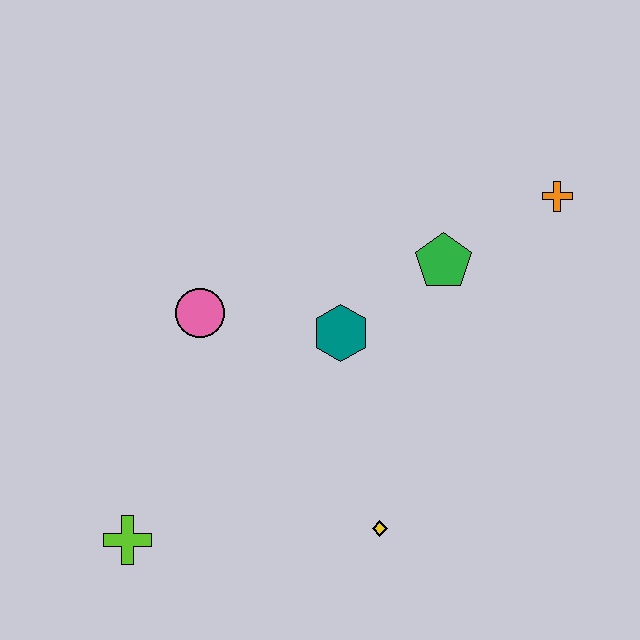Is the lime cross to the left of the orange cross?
Yes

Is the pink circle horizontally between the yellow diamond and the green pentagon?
No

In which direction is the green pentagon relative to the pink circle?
The green pentagon is to the right of the pink circle.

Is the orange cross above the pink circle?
Yes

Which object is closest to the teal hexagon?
The green pentagon is closest to the teal hexagon.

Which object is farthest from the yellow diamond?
The orange cross is farthest from the yellow diamond.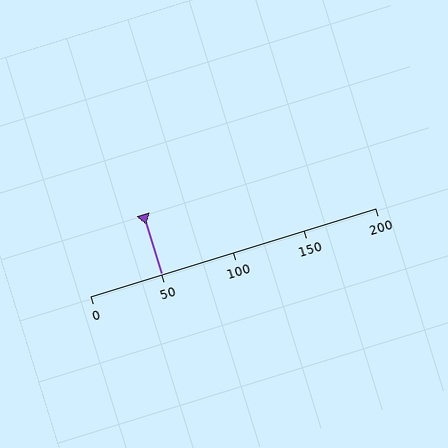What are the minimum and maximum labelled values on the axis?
The axis runs from 0 to 200.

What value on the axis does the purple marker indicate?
The marker indicates approximately 50.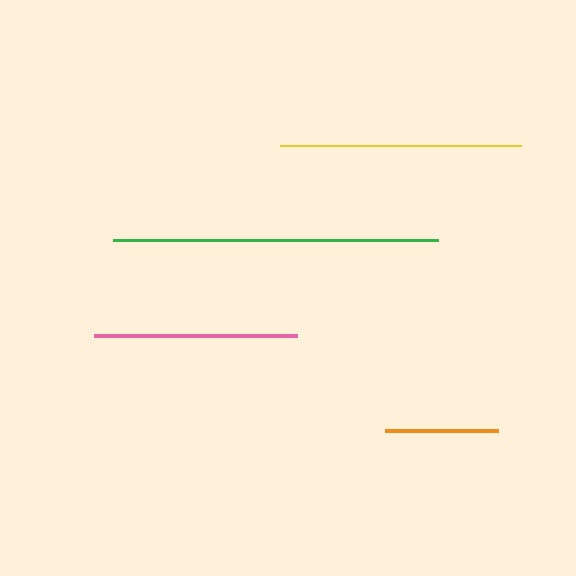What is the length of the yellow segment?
The yellow segment is approximately 241 pixels long.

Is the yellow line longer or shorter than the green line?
The green line is longer than the yellow line.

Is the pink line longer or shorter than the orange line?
The pink line is longer than the orange line.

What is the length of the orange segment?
The orange segment is approximately 113 pixels long.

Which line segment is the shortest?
The orange line is the shortest at approximately 113 pixels.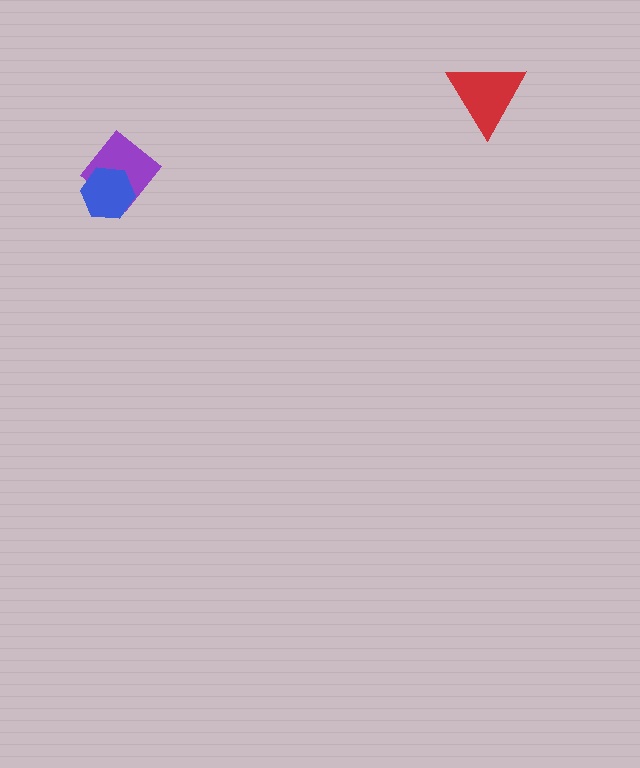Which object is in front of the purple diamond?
The blue hexagon is in front of the purple diamond.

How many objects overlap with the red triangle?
0 objects overlap with the red triangle.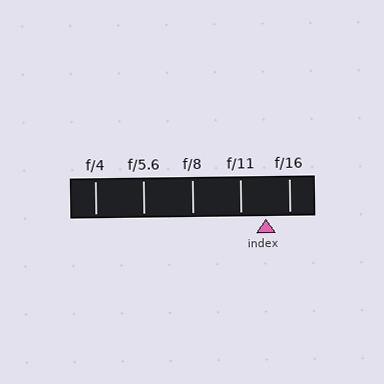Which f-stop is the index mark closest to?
The index mark is closest to f/16.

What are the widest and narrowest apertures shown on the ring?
The widest aperture shown is f/4 and the narrowest is f/16.